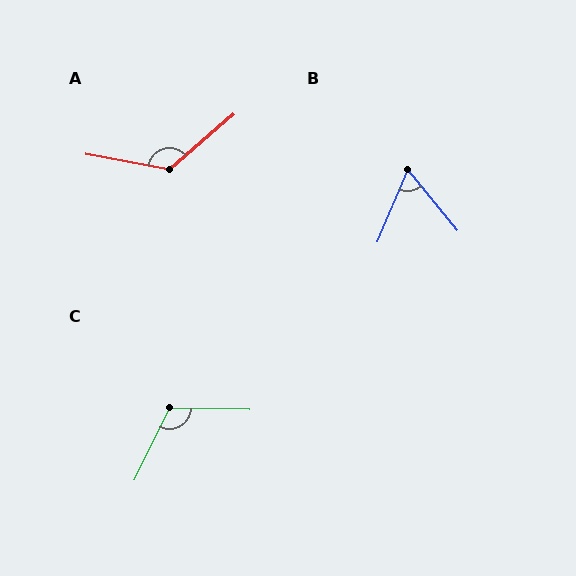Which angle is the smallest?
B, at approximately 62 degrees.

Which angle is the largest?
A, at approximately 129 degrees.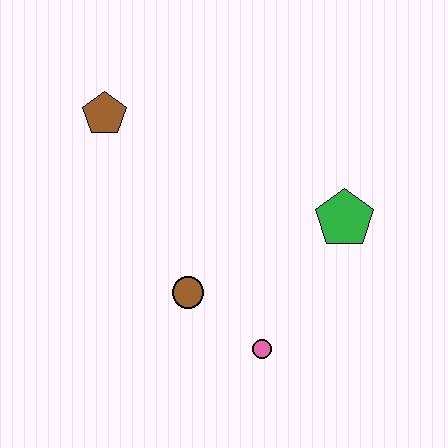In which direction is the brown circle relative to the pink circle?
The brown circle is to the left of the pink circle.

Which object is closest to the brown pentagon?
The brown circle is closest to the brown pentagon.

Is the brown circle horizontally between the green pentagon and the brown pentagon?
Yes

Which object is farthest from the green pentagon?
The brown pentagon is farthest from the green pentagon.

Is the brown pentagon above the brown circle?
Yes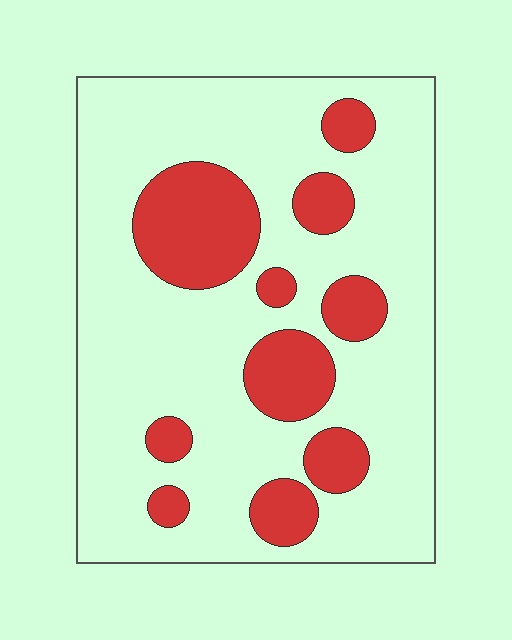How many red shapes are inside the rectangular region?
10.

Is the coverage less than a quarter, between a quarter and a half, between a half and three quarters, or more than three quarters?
Less than a quarter.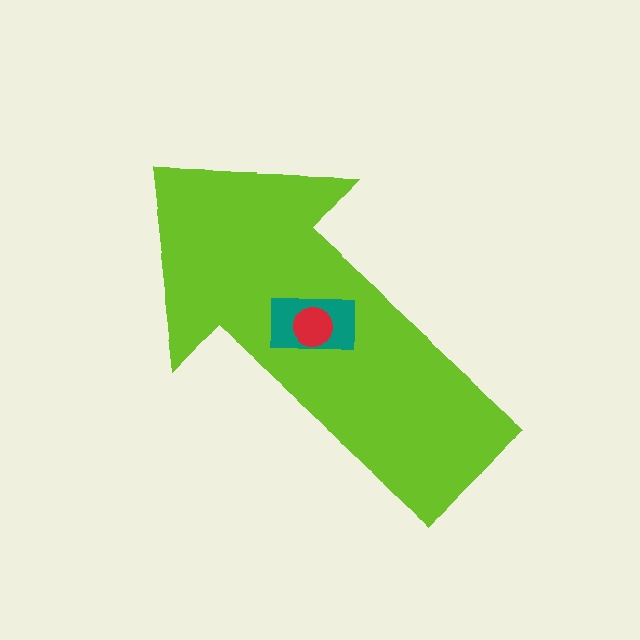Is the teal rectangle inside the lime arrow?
Yes.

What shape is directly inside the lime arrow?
The teal rectangle.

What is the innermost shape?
The red circle.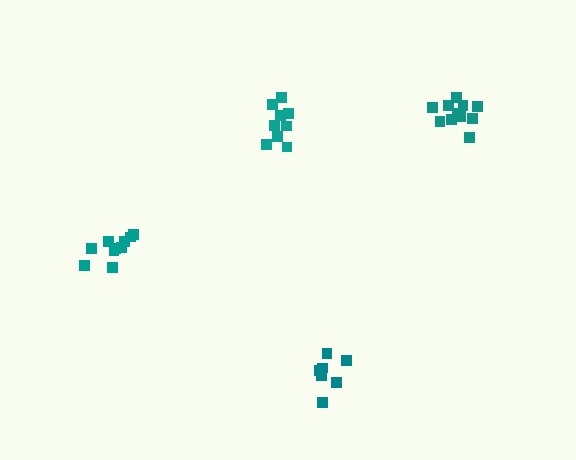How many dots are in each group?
Group 1: 9 dots, Group 2: 10 dots, Group 3: 7 dots, Group 4: 11 dots (37 total).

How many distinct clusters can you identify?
There are 4 distinct clusters.